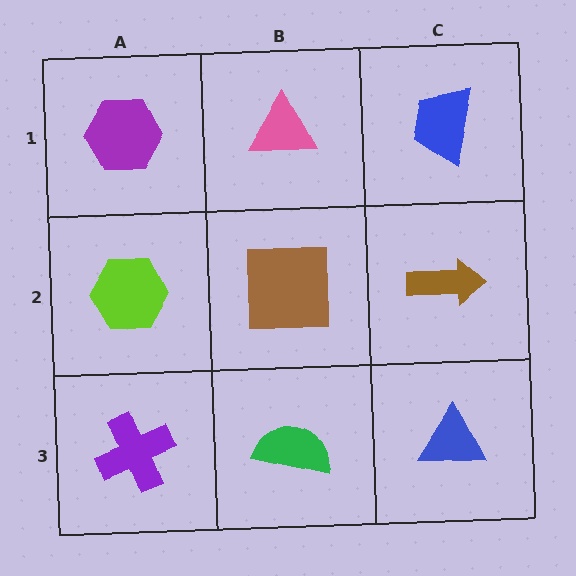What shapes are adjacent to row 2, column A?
A purple hexagon (row 1, column A), a purple cross (row 3, column A), a brown square (row 2, column B).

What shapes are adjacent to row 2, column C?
A blue trapezoid (row 1, column C), a blue triangle (row 3, column C), a brown square (row 2, column B).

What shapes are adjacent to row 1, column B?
A brown square (row 2, column B), a purple hexagon (row 1, column A), a blue trapezoid (row 1, column C).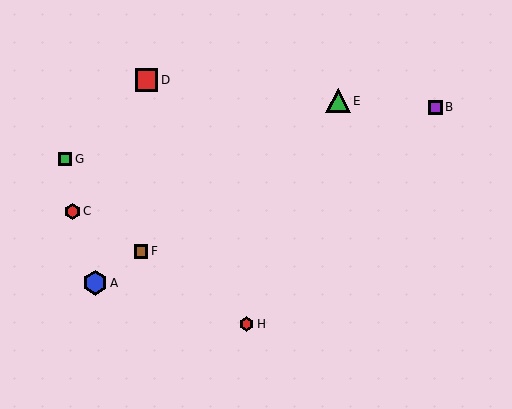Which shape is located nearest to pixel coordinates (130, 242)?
The brown square (labeled F) at (141, 251) is nearest to that location.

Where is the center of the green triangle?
The center of the green triangle is at (338, 101).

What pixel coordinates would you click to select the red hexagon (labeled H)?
Click at (247, 324) to select the red hexagon H.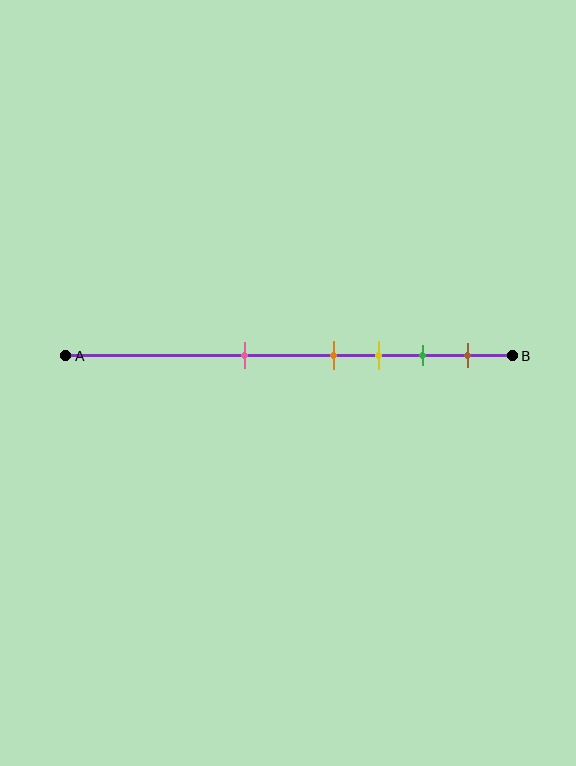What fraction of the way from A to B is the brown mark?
The brown mark is approximately 90% (0.9) of the way from A to B.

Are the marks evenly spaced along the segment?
No, the marks are not evenly spaced.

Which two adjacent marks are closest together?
The orange and yellow marks are the closest adjacent pair.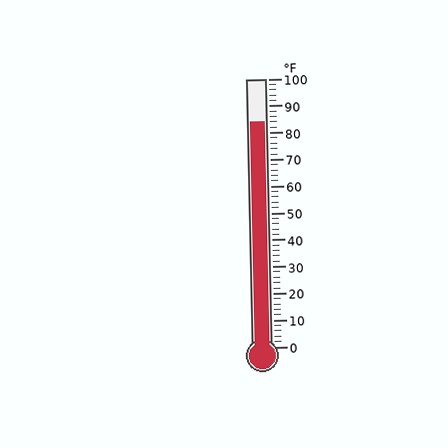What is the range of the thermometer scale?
The thermometer scale ranges from 0°F to 100°F.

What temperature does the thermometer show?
The thermometer shows approximately 84°F.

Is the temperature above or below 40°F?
The temperature is above 40°F.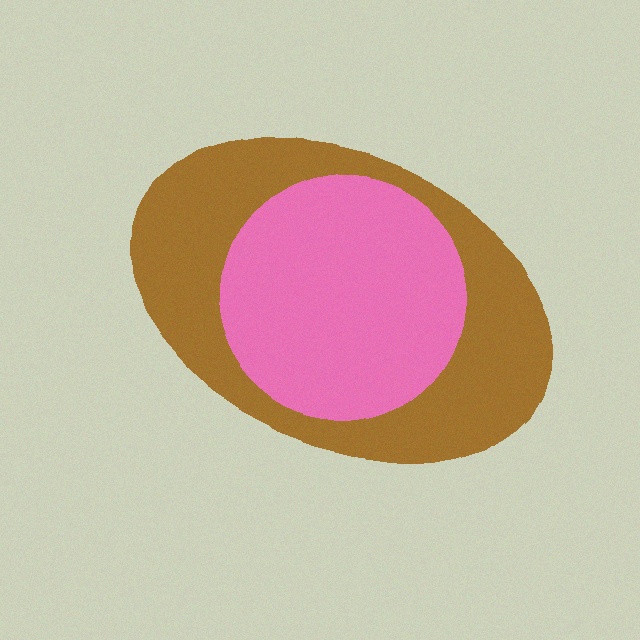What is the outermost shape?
The brown ellipse.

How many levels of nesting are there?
2.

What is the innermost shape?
The pink circle.